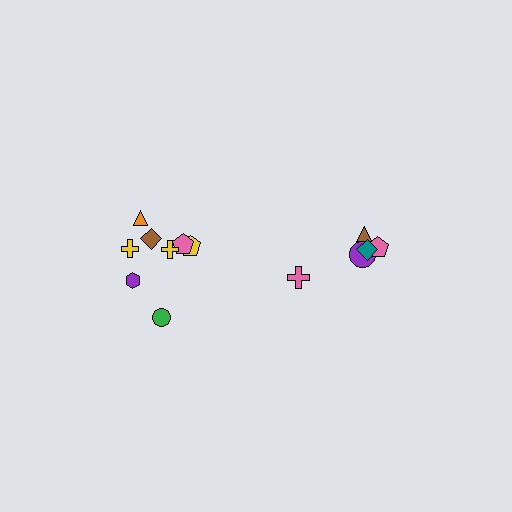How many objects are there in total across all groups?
There are 13 objects.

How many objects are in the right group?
There are 5 objects.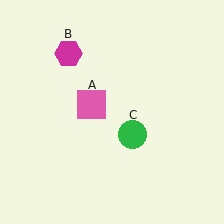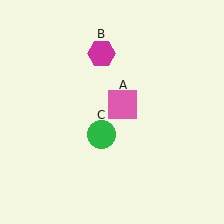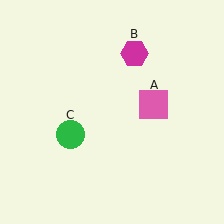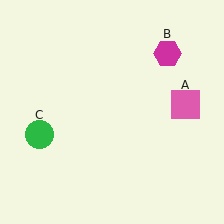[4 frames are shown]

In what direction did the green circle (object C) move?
The green circle (object C) moved left.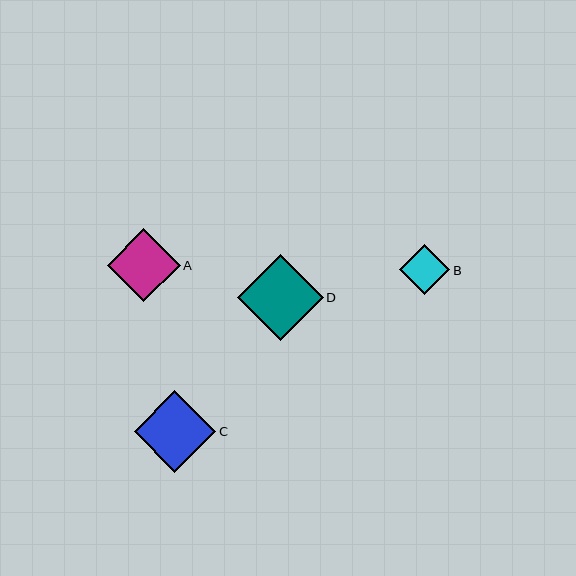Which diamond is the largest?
Diamond D is the largest with a size of approximately 86 pixels.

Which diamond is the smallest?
Diamond B is the smallest with a size of approximately 50 pixels.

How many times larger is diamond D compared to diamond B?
Diamond D is approximately 1.7 times the size of diamond B.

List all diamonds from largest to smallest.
From largest to smallest: D, C, A, B.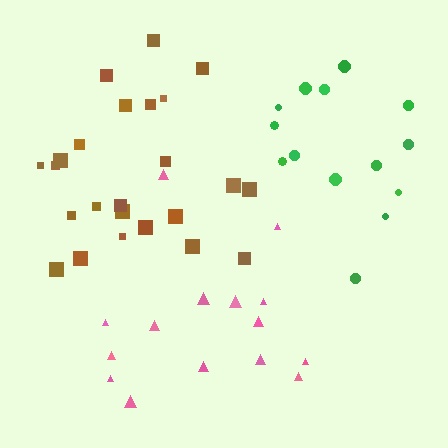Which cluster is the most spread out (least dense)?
Pink.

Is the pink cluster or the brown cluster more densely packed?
Brown.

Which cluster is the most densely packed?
Brown.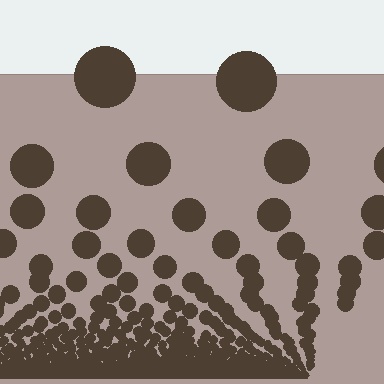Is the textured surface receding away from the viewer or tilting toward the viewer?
The surface appears to tilt toward the viewer. Texture elements get larger and sparser toward the top.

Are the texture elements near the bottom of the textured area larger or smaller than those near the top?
Smaller. The gradient is inverted — elements near the bottom are smaller and denser.